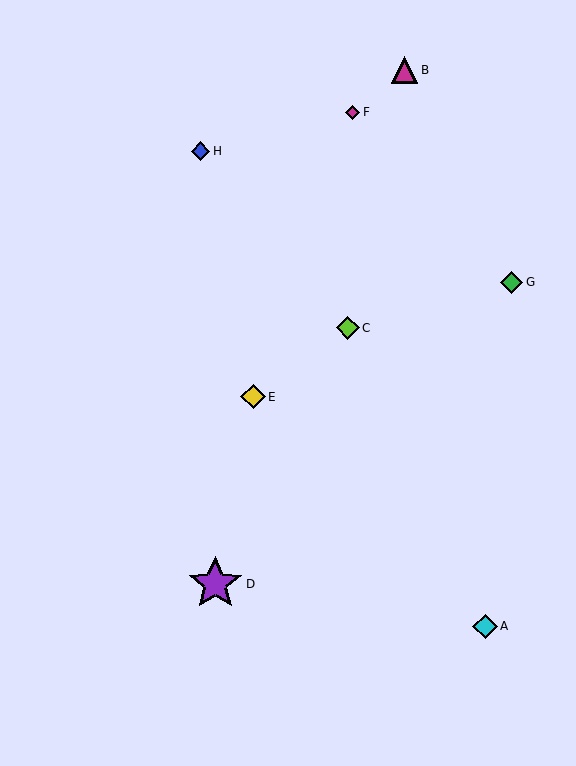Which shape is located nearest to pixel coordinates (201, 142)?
The blue diamond (labeled H) at (201, 151) is nearest to that location.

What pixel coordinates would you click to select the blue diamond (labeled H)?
Click at (201, 151) to select the blue diamond H.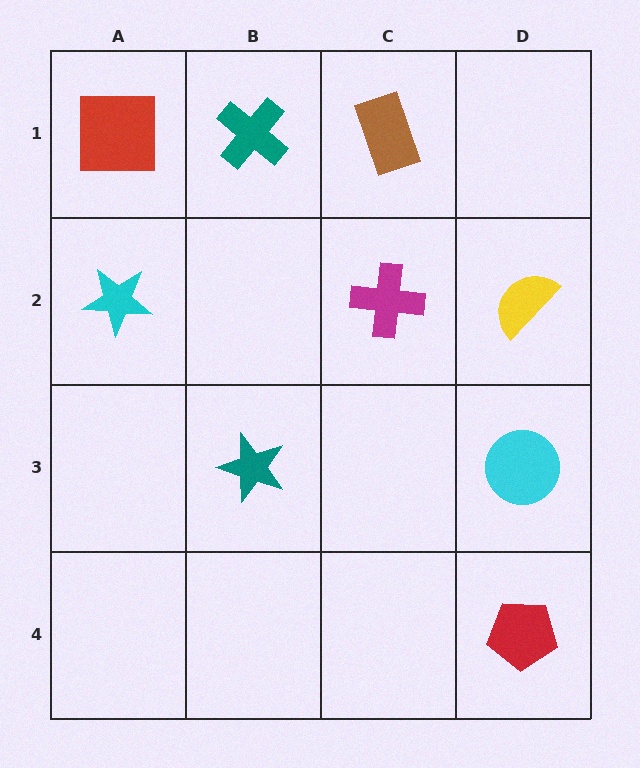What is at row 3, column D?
A cyan circle.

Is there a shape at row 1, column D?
No, that cell is empty.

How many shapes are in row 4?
1 shape.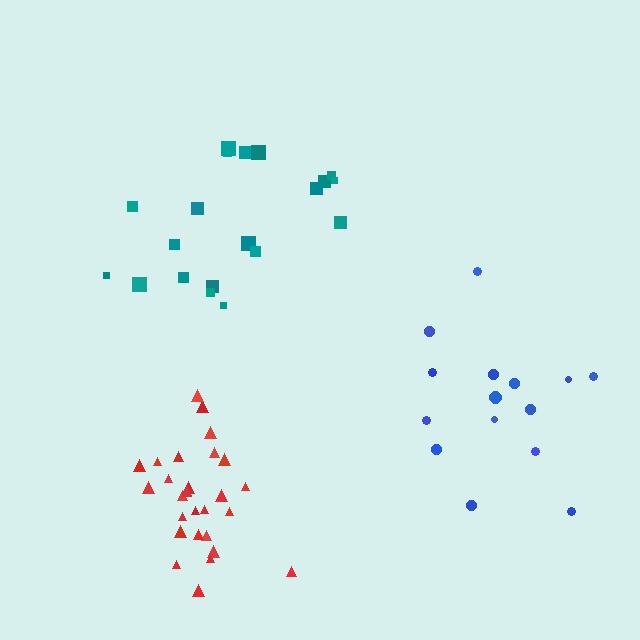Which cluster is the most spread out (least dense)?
Teal.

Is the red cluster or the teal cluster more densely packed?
Red.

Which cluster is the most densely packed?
Red.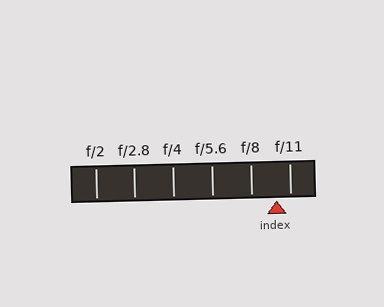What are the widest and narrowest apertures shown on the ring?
The widest aperture shown is f/2 and the narrowest is f/11.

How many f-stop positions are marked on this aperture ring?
There are 6 f-stop positions marked.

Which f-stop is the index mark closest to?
The index mark is closest to f/11.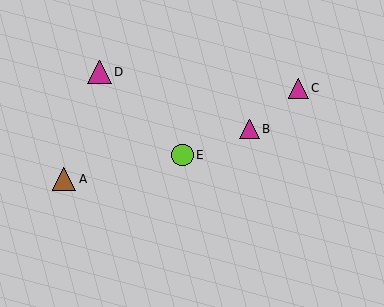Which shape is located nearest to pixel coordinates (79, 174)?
The brown triangle (labeled A) at (64, 179) is nearest to that location.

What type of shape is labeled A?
Shape A is a brown triangle.